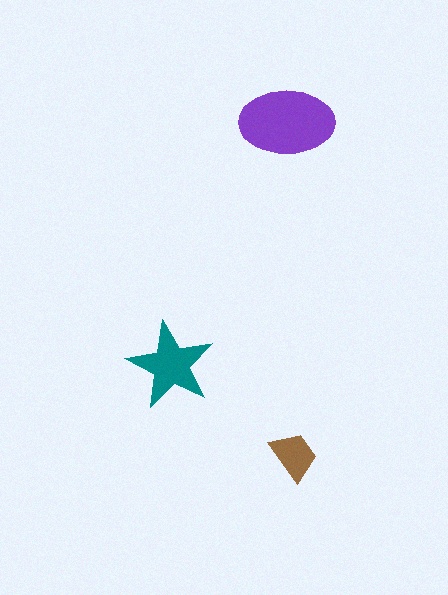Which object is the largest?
The purple ellipse.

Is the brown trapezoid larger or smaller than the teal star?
Smaller.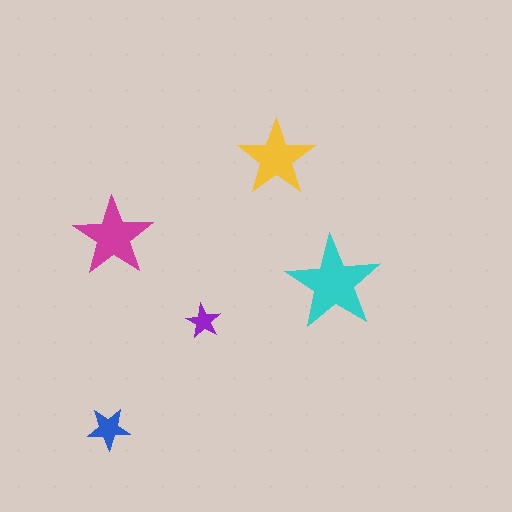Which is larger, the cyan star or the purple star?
The cyan one.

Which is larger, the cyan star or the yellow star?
The cyan one.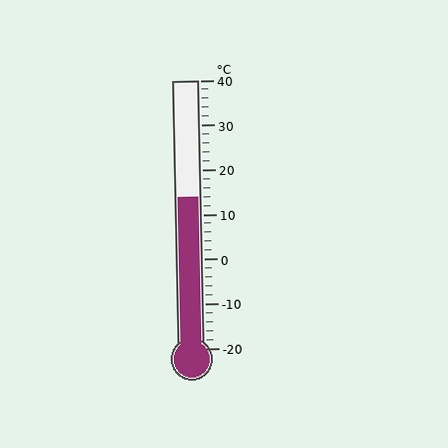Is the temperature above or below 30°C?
The temperature is below 30°C.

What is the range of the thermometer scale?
The thermometer scale ranges from -20°C to 40°C.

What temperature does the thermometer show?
The thermometer shows approximately 14°C.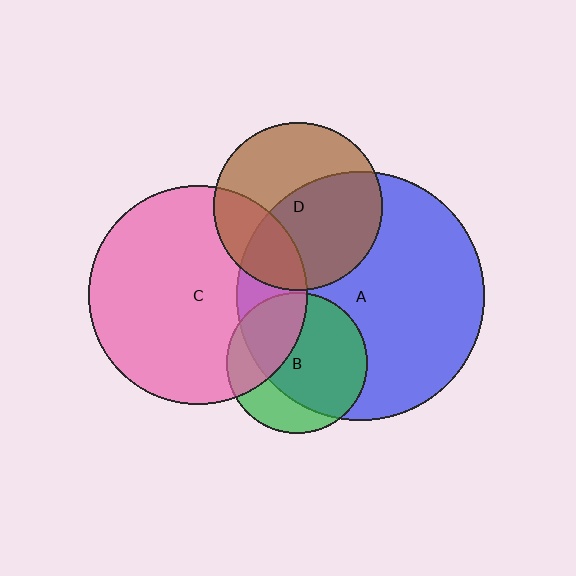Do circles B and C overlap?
Yes.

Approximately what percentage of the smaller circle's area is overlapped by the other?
Approximately 35%.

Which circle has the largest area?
Circle A (blue).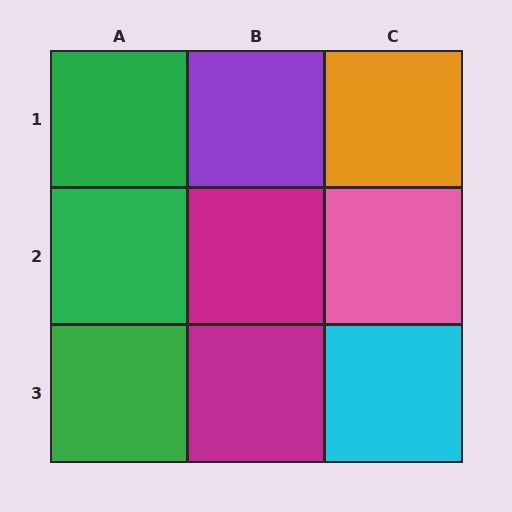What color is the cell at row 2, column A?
Green.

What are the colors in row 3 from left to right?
Green, magenta, cyan.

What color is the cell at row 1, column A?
Green.